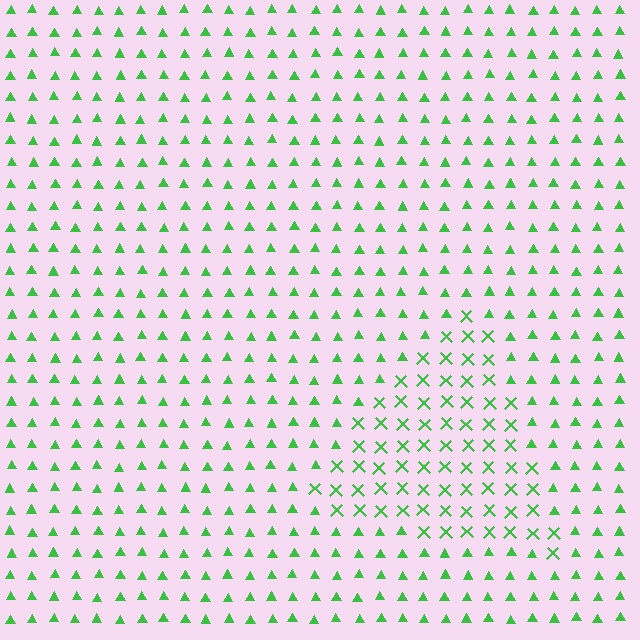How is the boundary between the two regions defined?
The boundary is defined by a change in element shape: X marks inside vs. triangles outside. All elements share the same color and spacing.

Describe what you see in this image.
The image is filled with small green elements arranged in a uniform grid. A triangle-shaped region contains X marks, while the surrounding area contains triangles. The boundary is defined purely by the change in element shape.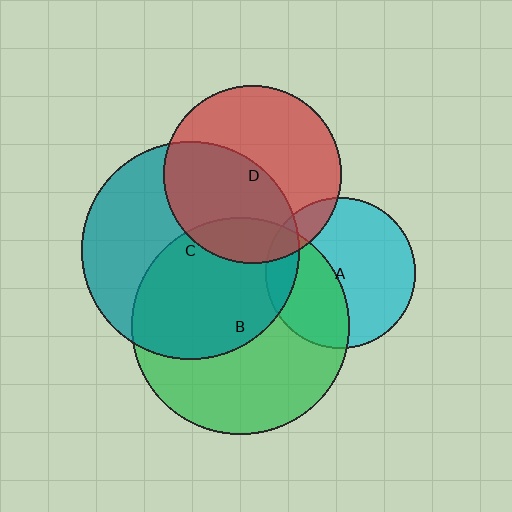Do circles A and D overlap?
Yes.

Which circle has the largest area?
Circle C (teal).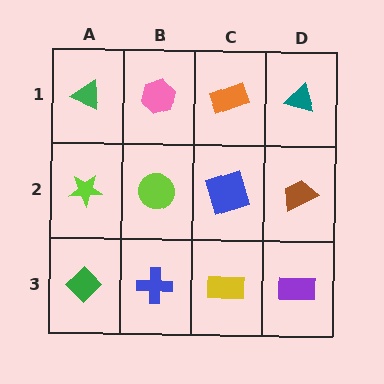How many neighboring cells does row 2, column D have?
3.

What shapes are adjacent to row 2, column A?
A green triangle (row 1, column A), a green diamond (row 3, column A), a lime circle (row 2, column B).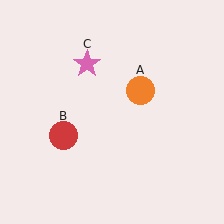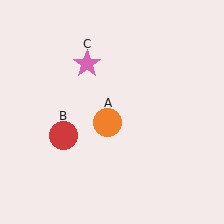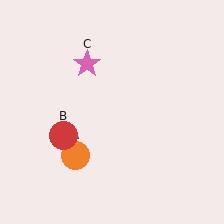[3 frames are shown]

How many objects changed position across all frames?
1 object changed position: orange circle (object A).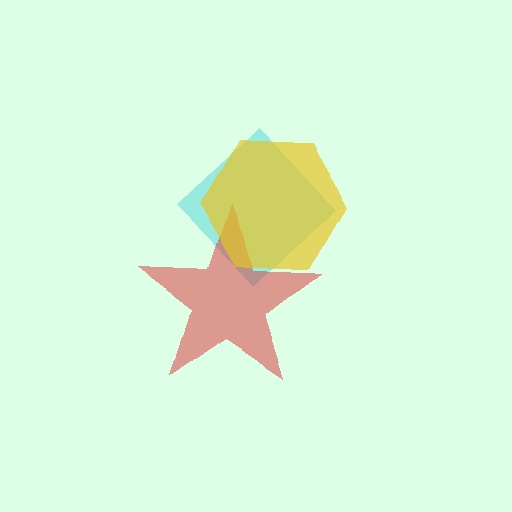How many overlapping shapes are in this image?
There are 3 overlapping shapes in the image.